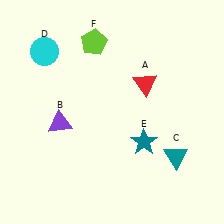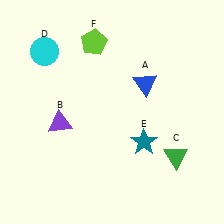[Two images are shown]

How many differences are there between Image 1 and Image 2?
There are 2 differences between the two images.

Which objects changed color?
A changed from red to blue. C changed from teal to green.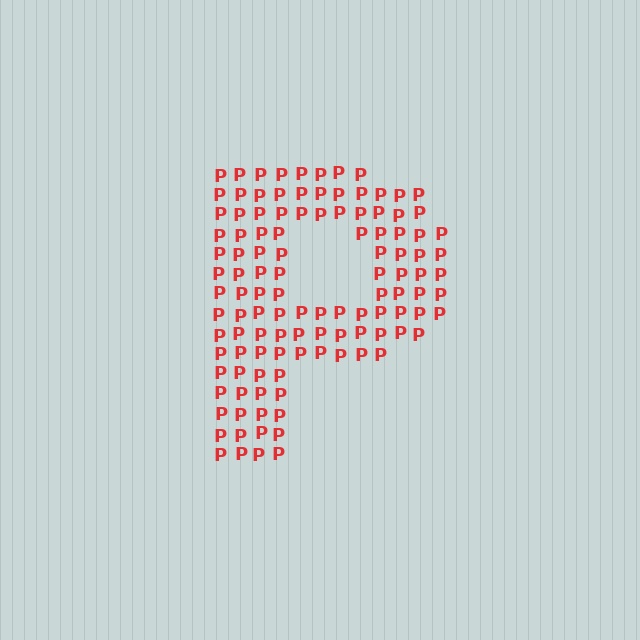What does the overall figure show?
The overall figure shows the letter P.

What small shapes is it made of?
It is made of small letter P's.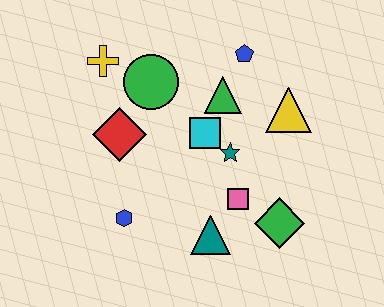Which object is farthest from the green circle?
The green diamond is farthest from the green circle.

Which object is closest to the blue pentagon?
The green triangle is closest to the blue pentagon.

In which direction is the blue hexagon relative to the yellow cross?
The blue hexagon is below the yellow cross.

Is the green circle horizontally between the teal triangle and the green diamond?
No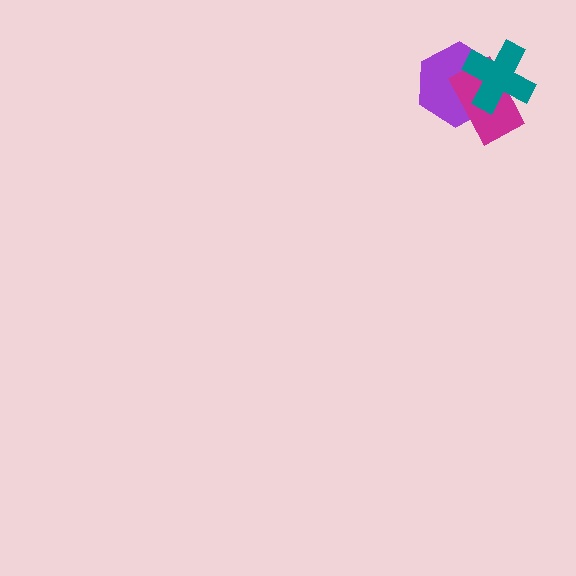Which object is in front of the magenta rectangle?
The teal cross is in front of the magenta rectangle.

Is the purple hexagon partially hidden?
Yes, it is partially covered by another shape.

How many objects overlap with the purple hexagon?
2 objects overlap with the purple hexagon.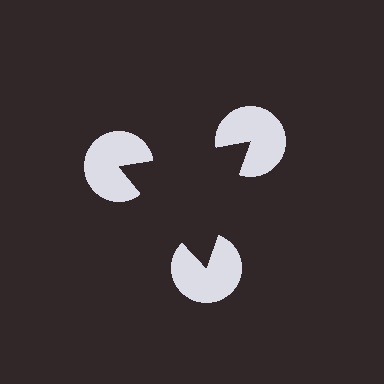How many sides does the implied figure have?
3 sides.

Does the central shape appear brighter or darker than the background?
It typically appears slightly darker than the background, even though no actual brightness change is drawn.